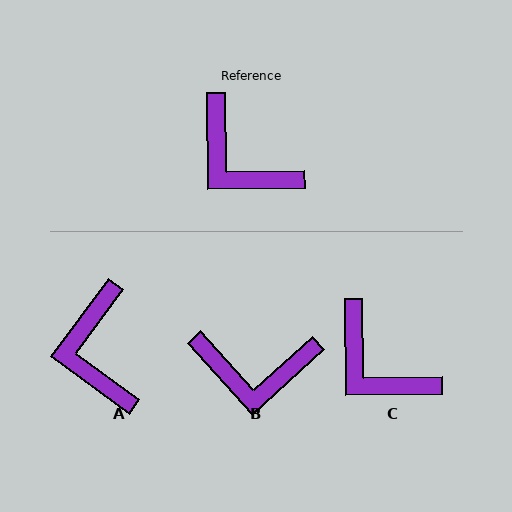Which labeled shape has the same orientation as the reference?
C.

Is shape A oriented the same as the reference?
No, it is off by about 37 degrees.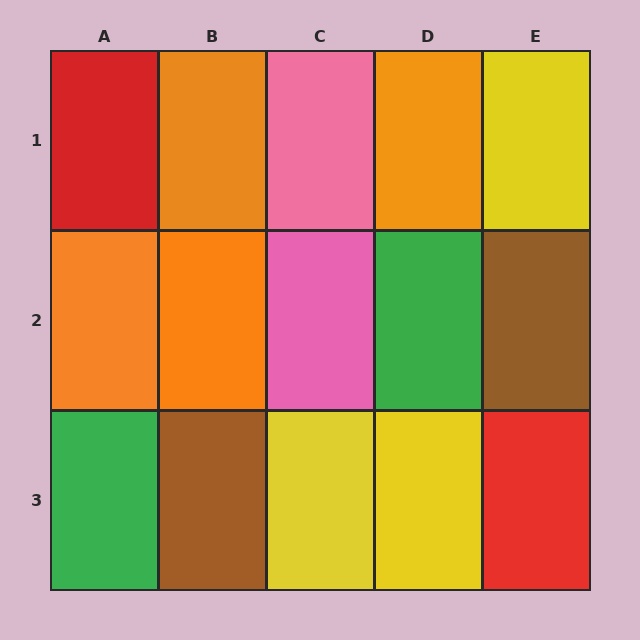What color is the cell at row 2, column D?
Green.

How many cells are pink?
2 cells are pink.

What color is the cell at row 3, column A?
Green.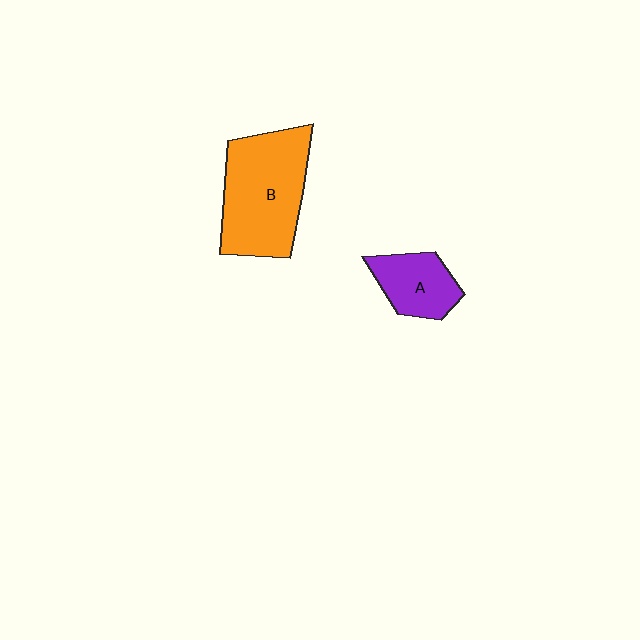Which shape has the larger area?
Shape B (orange).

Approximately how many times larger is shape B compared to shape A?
Approximately 2.1 times.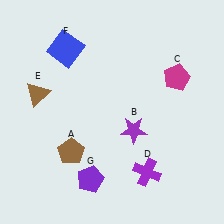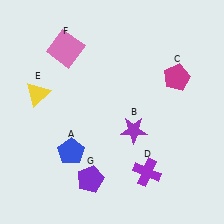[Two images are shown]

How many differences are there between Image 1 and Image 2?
There are 3 differences between the two images.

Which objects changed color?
A changed from brown to blue. E changed from brown to yellow. F changed from blue to pink.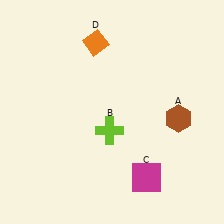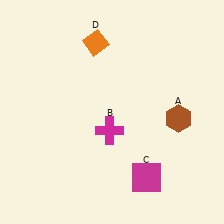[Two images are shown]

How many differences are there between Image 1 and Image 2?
There is 1 difference between the two images.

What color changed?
The cross (B) changed from lime in Image 1 to magenta in Image 2.